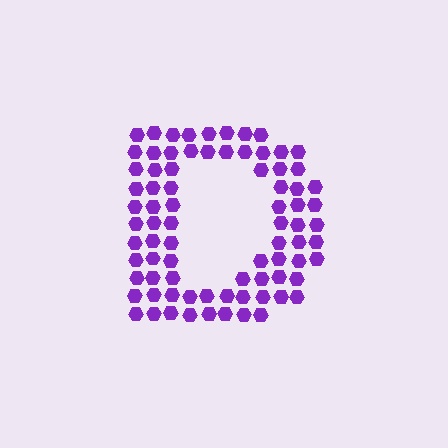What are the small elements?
The small elements are hexagons.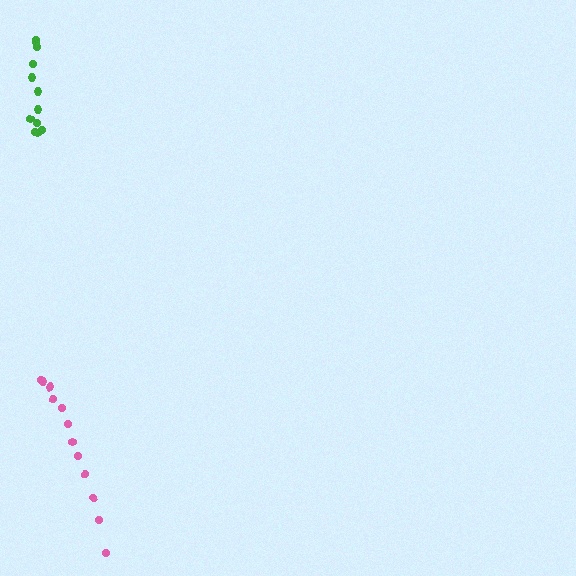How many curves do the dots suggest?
There are 2 distinct paths.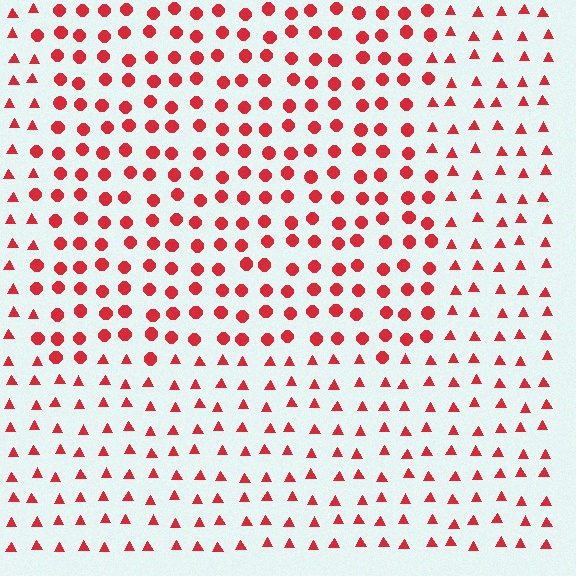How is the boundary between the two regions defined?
The boundary is defined by a change in element shape: circles inside vs. triangles outside. All elements share the same color and spacing.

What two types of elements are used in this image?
The image uses circles inside the rectangle region and triangles outside it.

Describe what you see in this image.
The image is filled with small red elements arranged in a uniform grid. A rectangle-shaped region contains circles, while the surrounding area contains triangles. The boundary is defined purely by the change in element shape.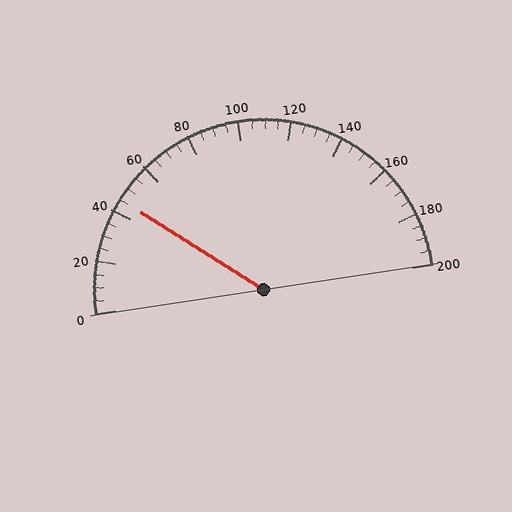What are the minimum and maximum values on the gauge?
The gauge ranges from 0 to 200.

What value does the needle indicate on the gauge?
The needle indicates approximately 45.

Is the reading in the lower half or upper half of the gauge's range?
The reading is in the lower half of the range (0 to 200).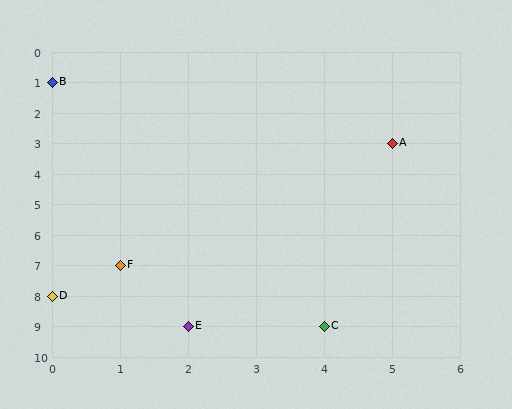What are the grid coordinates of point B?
Point B is at grid coordinates (0, 1).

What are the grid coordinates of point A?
Point A is at grid coordinates (5, 3).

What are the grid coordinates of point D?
Point D is at grid coordinates (0, 8).